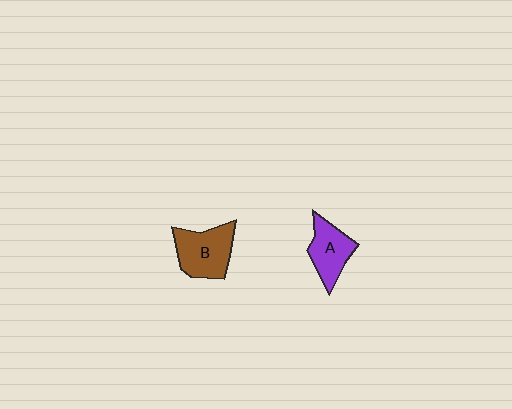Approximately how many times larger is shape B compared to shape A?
Approximately 1.2 times.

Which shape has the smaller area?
Shape A (purple).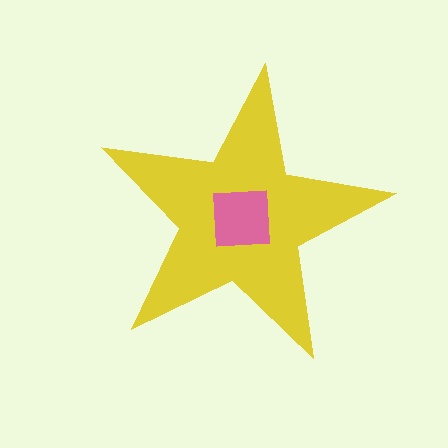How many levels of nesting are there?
2.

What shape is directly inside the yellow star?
The pink square.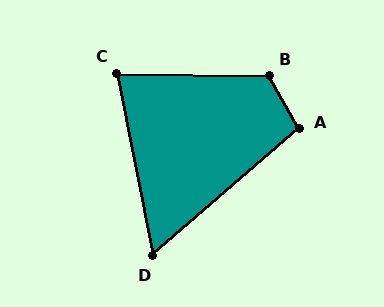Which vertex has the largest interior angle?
B, at approximately 120 degrees.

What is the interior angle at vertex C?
Approximately 78 degrees (acute).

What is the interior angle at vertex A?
Approximately 102 degrees (obtuse).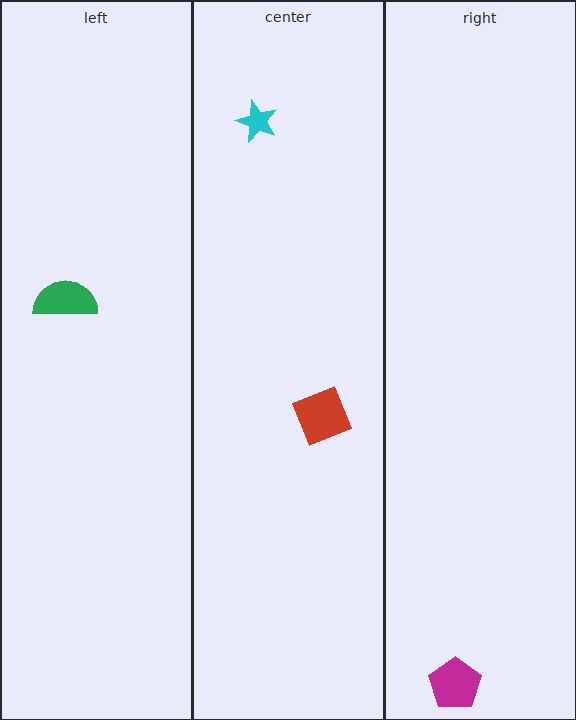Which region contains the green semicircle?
The left region.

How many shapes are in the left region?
1.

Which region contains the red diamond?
The center region.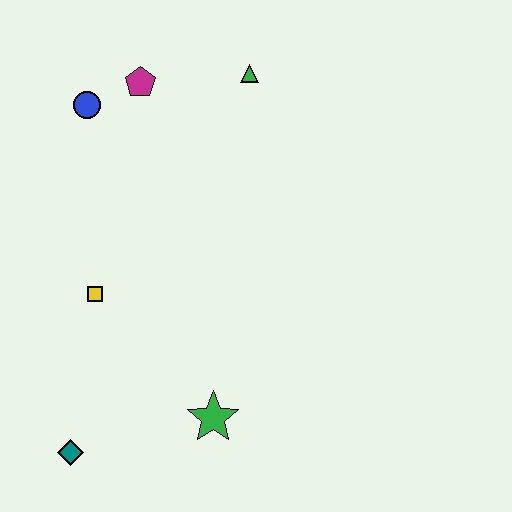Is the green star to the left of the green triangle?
Yes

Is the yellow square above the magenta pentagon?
No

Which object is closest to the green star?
The teal diamond is closest to the green star.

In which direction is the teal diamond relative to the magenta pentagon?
The teal diamond is below the magenta pentagon.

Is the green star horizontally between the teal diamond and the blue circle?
No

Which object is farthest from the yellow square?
The green triangle is farthest from the yellow square.